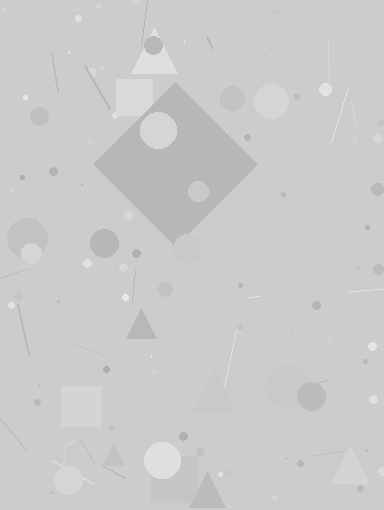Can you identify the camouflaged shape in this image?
The camouflaged shape is a diamond.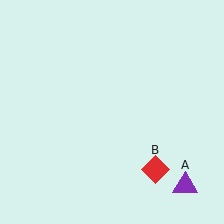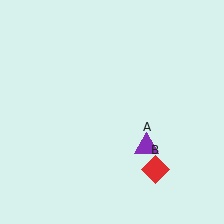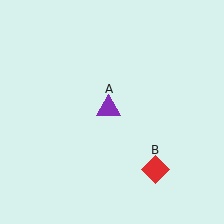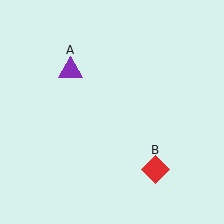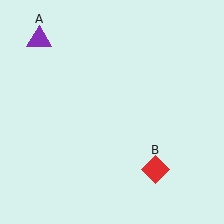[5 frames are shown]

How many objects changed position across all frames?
1 object changed position: purple triangle (object A).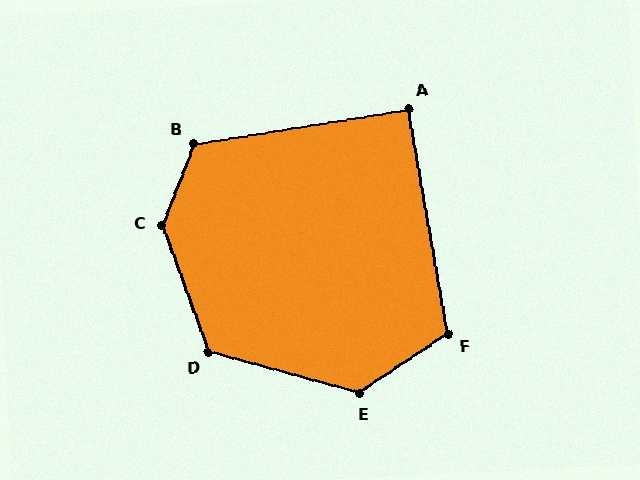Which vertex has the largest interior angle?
C, at approximately 139 degrees.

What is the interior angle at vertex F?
Approximately 114 degrees (obtuse).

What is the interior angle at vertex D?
Approximately 125 degrees (obtuse).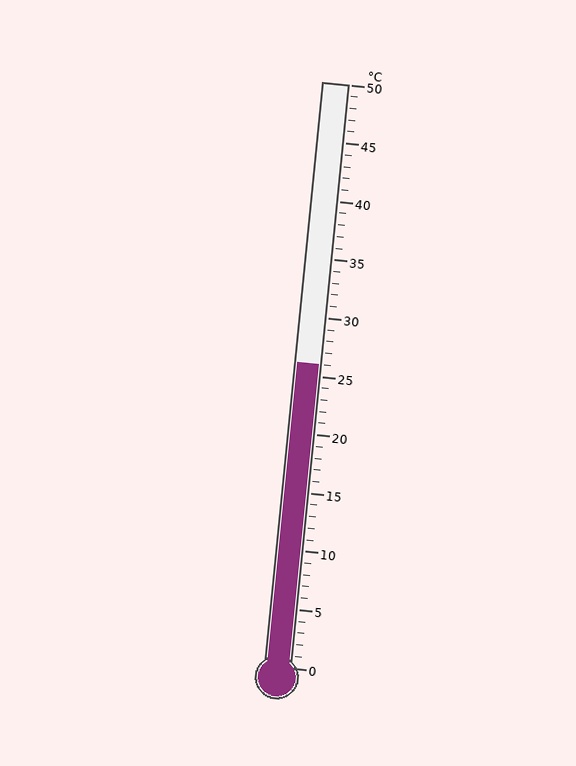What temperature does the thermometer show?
The thermometer shows approximately 26°C.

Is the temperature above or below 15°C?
The temperature is above 15°C.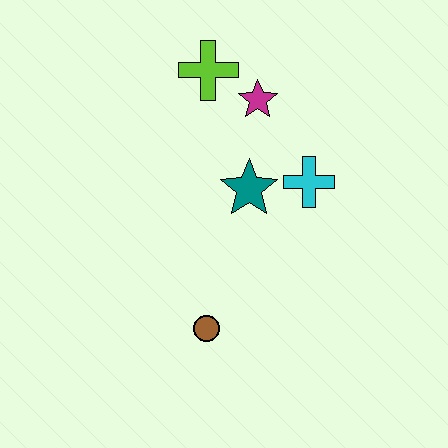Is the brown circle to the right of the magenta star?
No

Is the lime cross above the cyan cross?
Yes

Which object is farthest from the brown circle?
The lime cross is farthest from the brown circle.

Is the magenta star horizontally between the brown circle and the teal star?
No